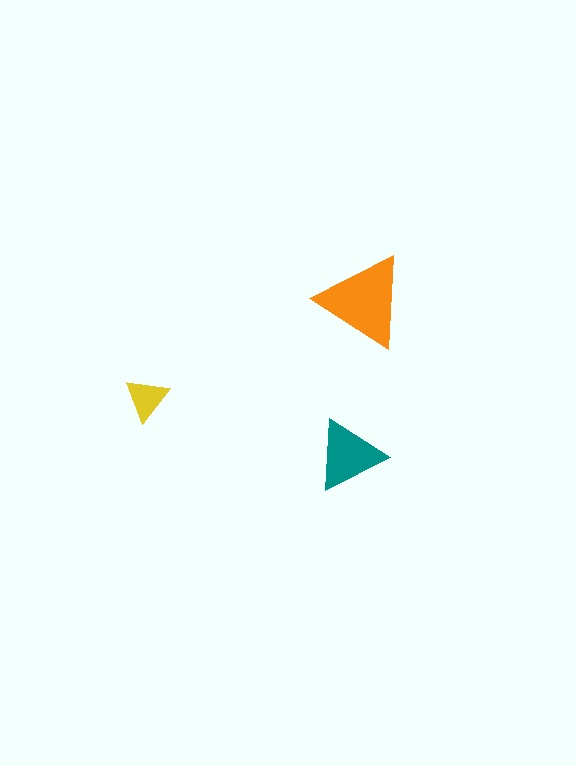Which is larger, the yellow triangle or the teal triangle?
The teal one.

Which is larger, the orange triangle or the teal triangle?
The orange one.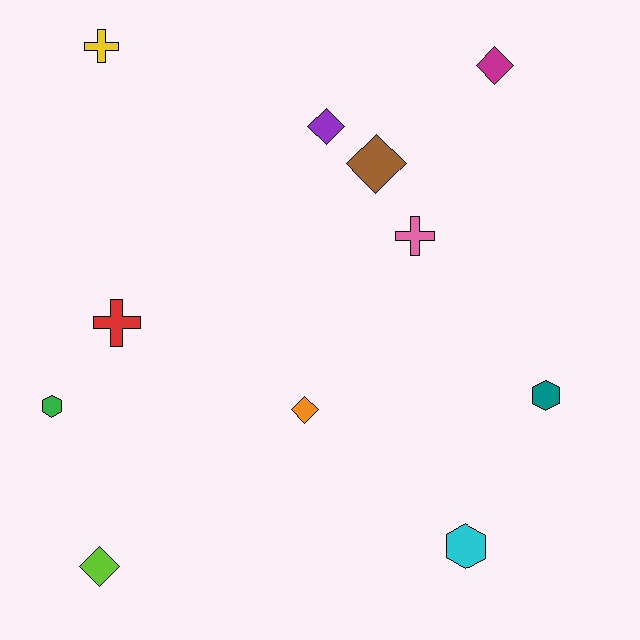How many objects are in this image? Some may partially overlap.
There are 11 objects.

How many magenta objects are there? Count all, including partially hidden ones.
There is 1 magenta object.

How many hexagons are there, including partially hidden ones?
There are 3 hexagons.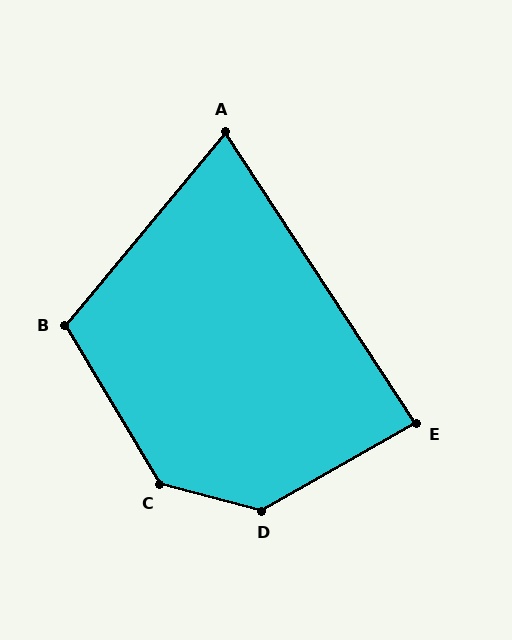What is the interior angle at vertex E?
Approximately 86 degrees (approximately right).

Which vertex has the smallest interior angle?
A, at approximately 73 degrees.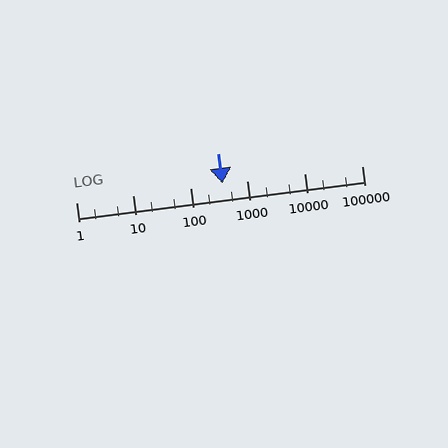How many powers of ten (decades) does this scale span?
The scale spans 5 decades, from 1 to 100000.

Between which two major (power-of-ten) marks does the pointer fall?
The pointer is between 100 and 1000.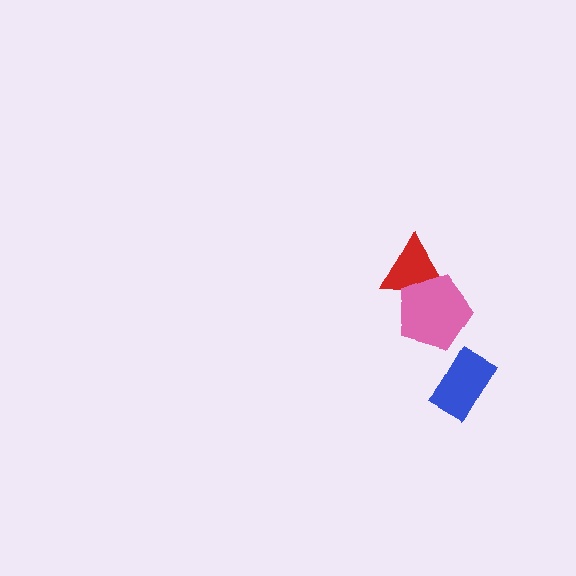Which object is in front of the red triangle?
The pink pentagon is in front of the red triangle.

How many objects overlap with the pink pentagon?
1 object overlaps with the pink pentagon.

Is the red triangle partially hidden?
Yes, it is partially covered by another shape.